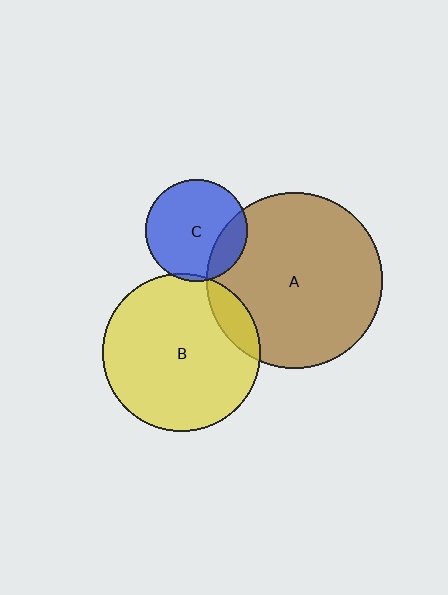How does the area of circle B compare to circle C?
Approximately 2.4 times.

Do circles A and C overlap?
Yes.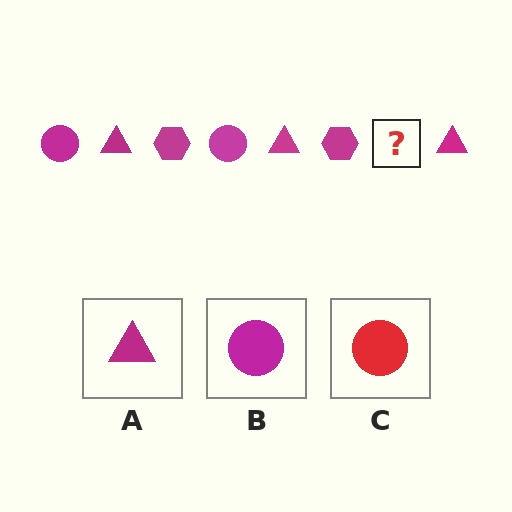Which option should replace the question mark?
Option B.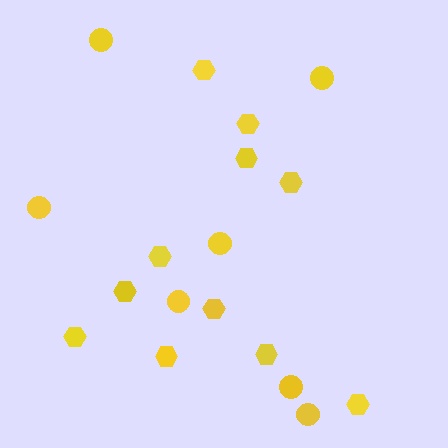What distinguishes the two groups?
There are 2 groups: one group of circles (7) and one group of hexagons (11).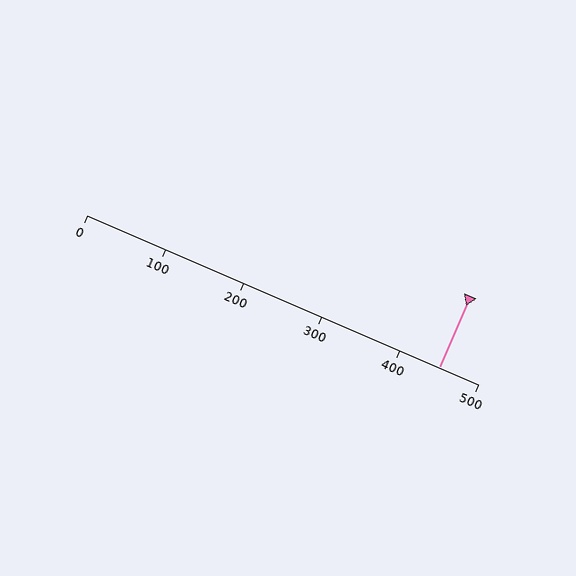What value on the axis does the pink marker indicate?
The marker indicates approximately 450.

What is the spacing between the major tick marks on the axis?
The major ticks are spaced 100 apart.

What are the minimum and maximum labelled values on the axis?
The axis runs from 0 to 500.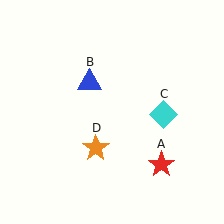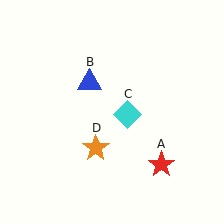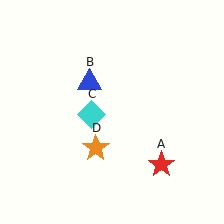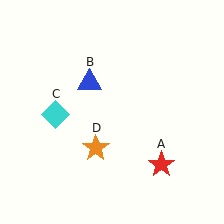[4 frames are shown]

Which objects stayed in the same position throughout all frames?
Red star (object A) and blue triangle (object B) and orange star (object D) remained stationary.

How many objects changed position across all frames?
1 object changed position: cyan diamond (object C).